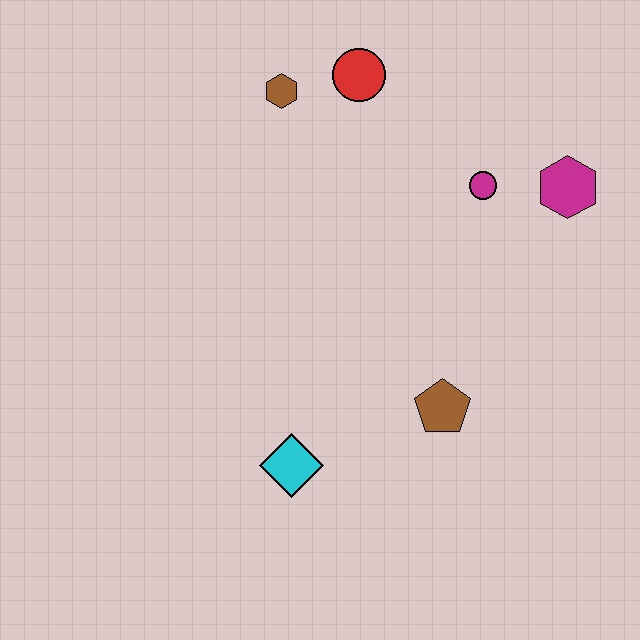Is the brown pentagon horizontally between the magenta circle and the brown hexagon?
Yes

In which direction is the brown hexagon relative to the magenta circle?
The brown hexagon is to the left of the magenta circle.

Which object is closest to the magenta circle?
The magenta hexagon is closest to the magenta circle.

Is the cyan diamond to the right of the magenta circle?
No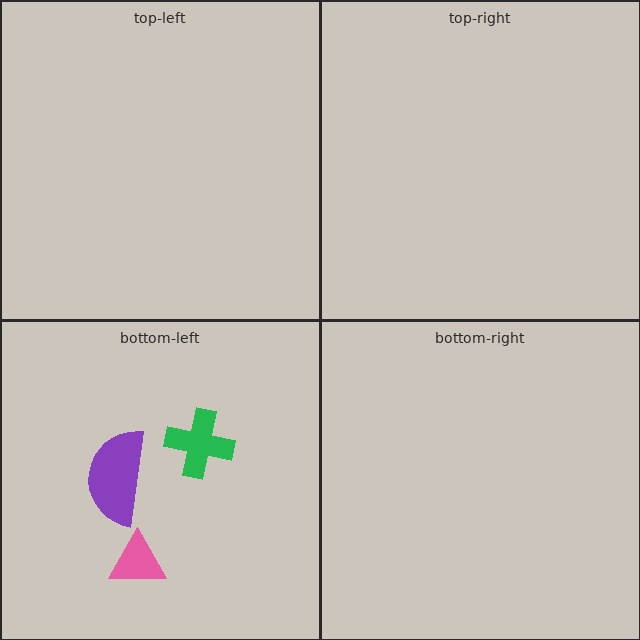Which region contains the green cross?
The bottom-left region.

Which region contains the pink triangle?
The bottom-left region.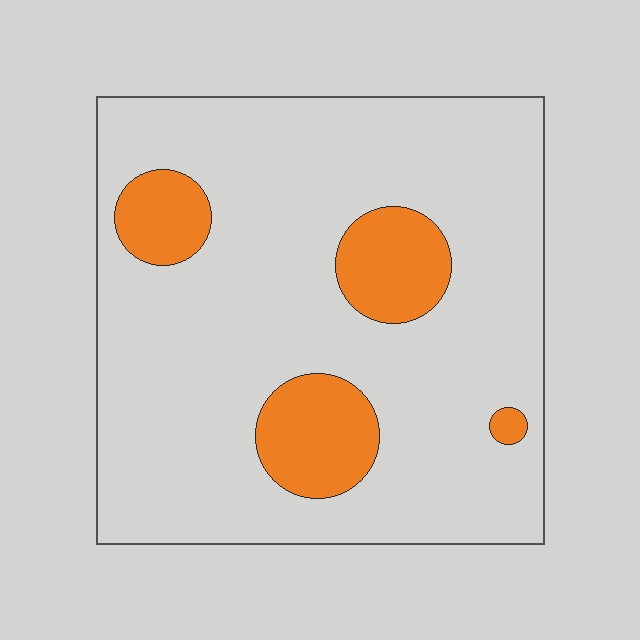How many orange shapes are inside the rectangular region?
4.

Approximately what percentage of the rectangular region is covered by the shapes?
Approximately 15%.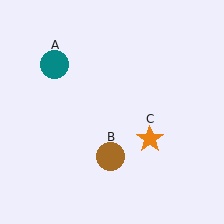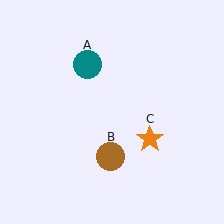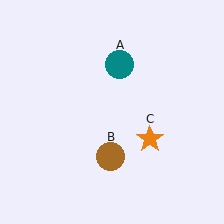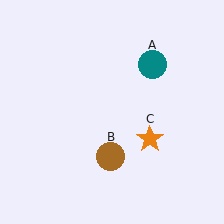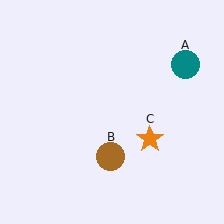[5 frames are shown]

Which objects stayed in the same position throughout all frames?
Brown circle (object B) and orange star (object C) remained stationary.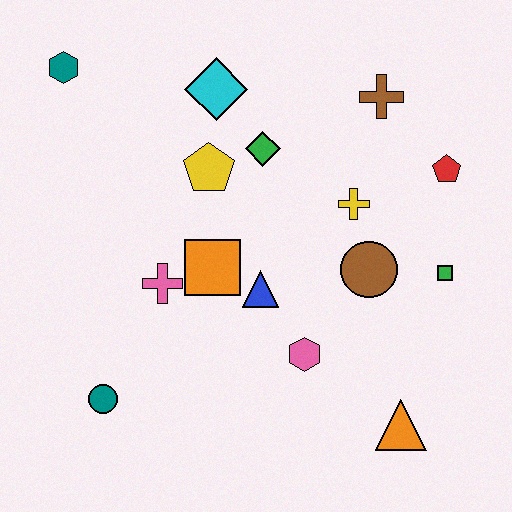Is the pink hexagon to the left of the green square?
Yes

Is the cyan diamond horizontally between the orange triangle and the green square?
No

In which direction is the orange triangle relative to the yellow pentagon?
The orange triangle is below the yellow pentagon.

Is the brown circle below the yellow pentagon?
Yes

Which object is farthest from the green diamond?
The orange triangle is farthest from the green diamond.